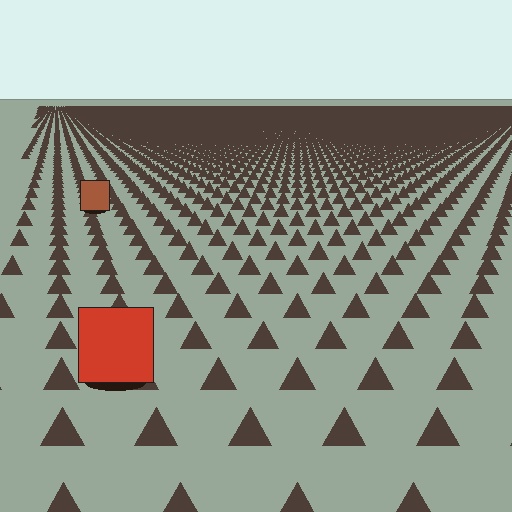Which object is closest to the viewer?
The red square is closest. The texture marks near it are larger and more spread out.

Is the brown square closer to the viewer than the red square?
No. The red square is closer — you can tell from the texture gradient: the ground texture is coarser near it.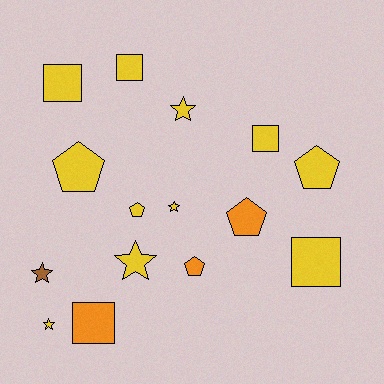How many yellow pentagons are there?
There are 3 yellow pentagons.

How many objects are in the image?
There are 15 objects.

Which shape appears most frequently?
Square, with 5 objects.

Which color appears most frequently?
Yellow, with 11 objects.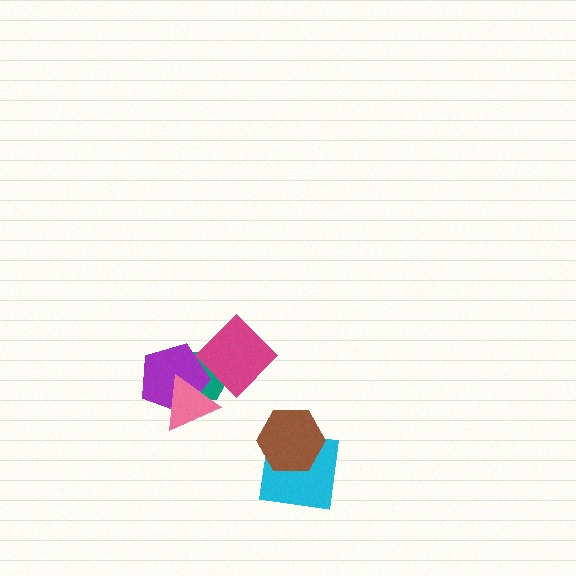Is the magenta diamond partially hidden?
Yes, it is partially covered by another shape.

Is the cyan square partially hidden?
Yes, it is partially covered by another shape.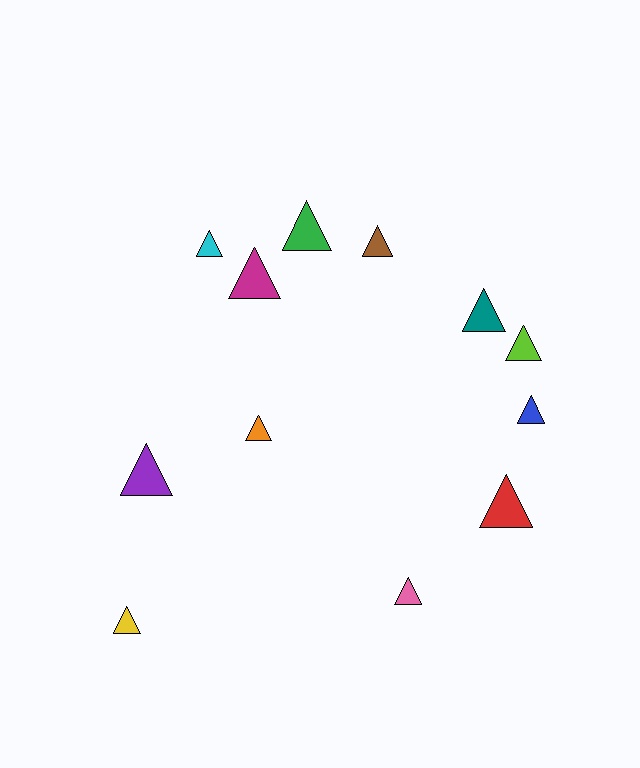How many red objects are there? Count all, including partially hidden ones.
There is 1 red object.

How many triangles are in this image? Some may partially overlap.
There are 12 triangles.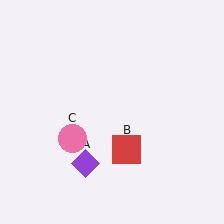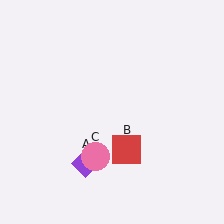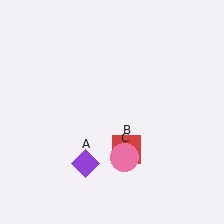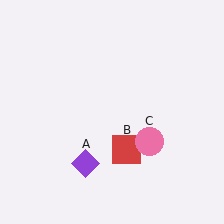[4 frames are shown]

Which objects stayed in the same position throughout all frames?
Purple diamond (object A) and red square (object B) remained stationary.